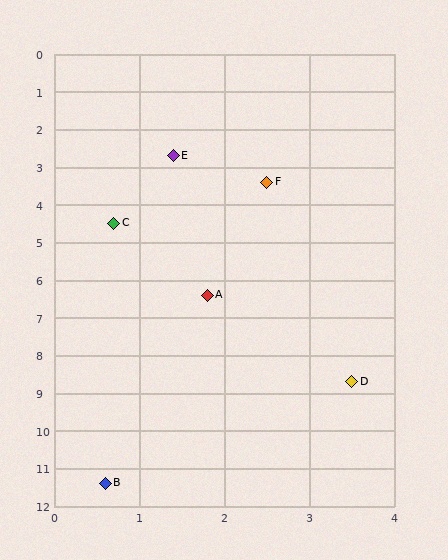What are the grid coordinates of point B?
Point B is at approximately (0.6, 11.4).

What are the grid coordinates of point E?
Point E is at approximately (1.4, 2.7).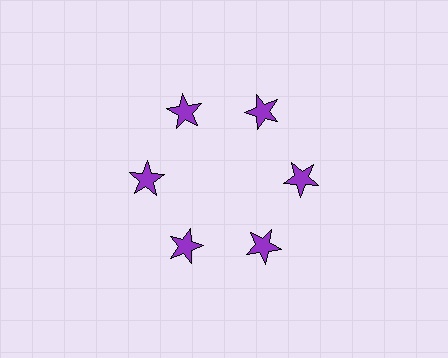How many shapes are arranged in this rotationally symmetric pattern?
There are 6 shapes, arranged in 6 groups of 1.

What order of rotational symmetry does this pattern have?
This pattern has 6-fold rotational symmetry.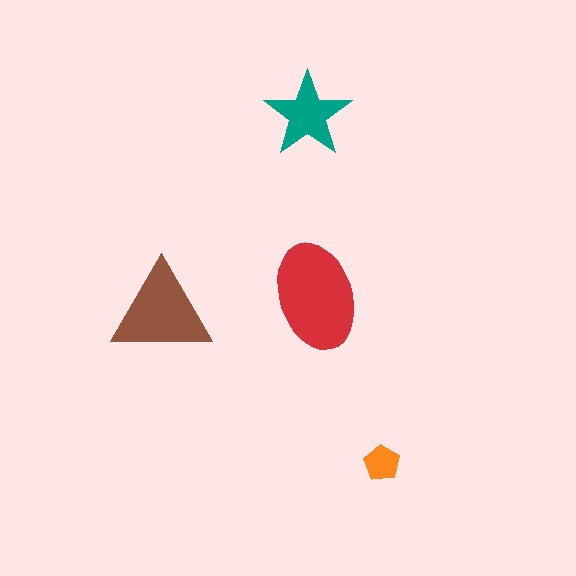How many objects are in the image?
There are 4 objects in the image.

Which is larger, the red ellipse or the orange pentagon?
The red ellipse.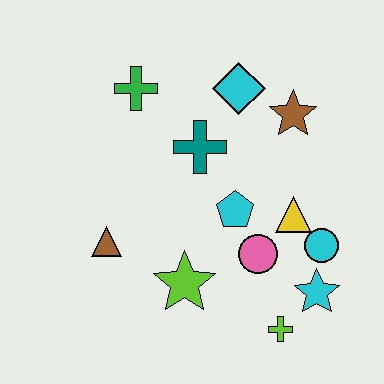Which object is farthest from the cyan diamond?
The lime cross is farthest from the cyan diamond.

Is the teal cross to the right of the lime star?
Yes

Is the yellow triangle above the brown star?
No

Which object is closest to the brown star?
The cyan diamond is closest to the brown star.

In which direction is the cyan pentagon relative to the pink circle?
The cyan pentagon is above the pink circle.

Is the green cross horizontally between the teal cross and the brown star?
No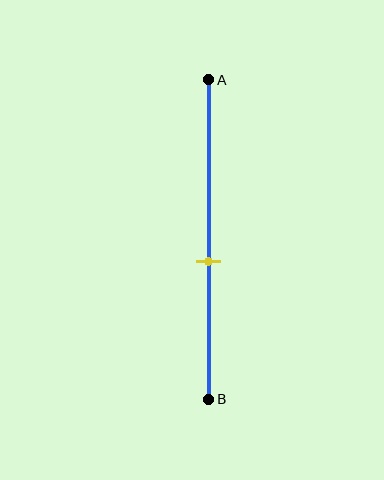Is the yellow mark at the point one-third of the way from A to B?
No, the mark is at about 55% from A, not at the 33% one-third point.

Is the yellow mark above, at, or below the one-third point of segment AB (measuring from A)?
The yellow mark is below the one-third point of segment AB.